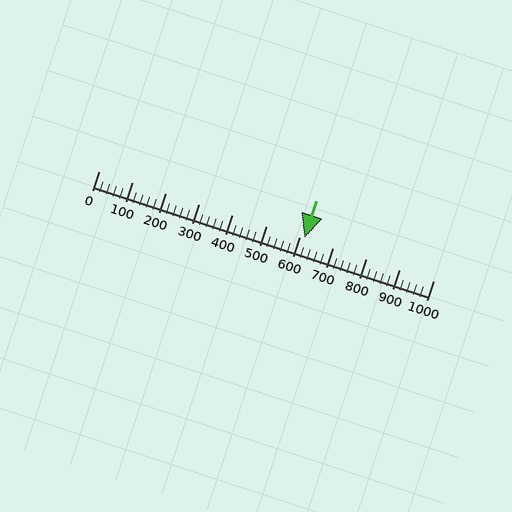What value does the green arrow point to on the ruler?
The green arrow points to approximately 615.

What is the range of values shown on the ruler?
The ruler shows values from 0 to 1000.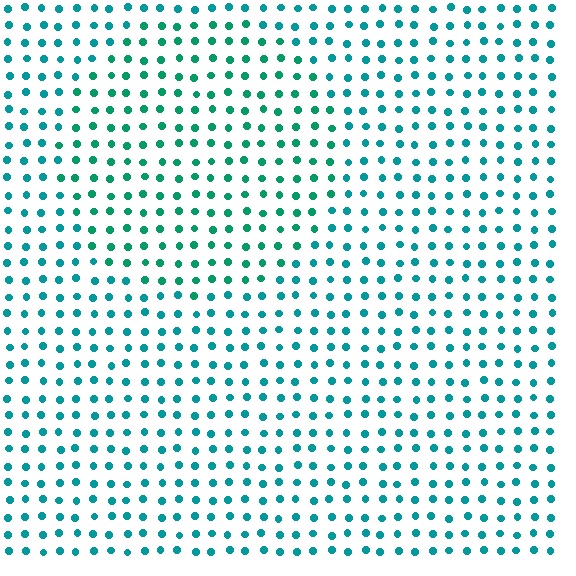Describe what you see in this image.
The image is filled with small teal elements in a uniform arrangement. A circle-shaped region is visible where the elements are tinted to a slightly different hue, forming a subtle color boundary.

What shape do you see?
I see a circle.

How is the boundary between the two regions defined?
The boundary is defined purely by a slight shift in hue (about 22 degrees). Spacing, size, and orientation are identical on both sides.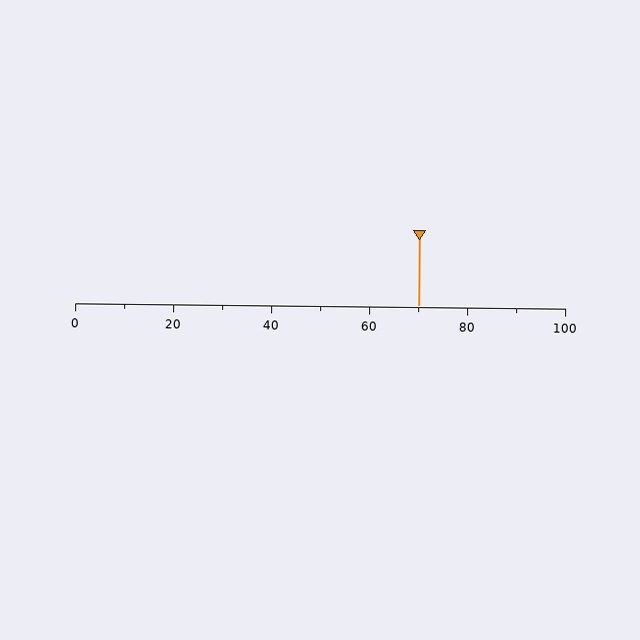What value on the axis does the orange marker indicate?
The marker indicates approximately 70.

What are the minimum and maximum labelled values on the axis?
The axis runs from 0 to 100.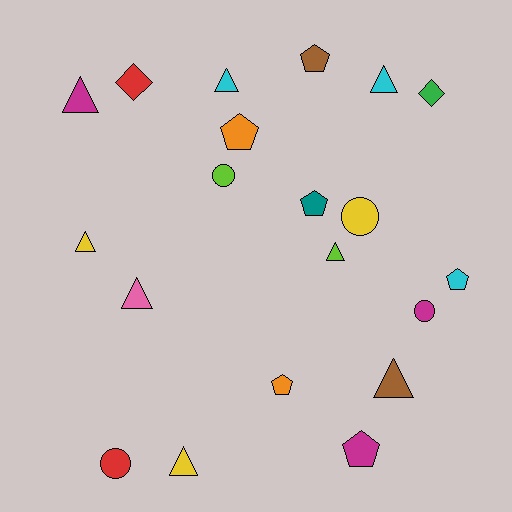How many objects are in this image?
There are 20 objects.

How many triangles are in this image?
There are 8 triangles.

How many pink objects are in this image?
There is 1 pink object.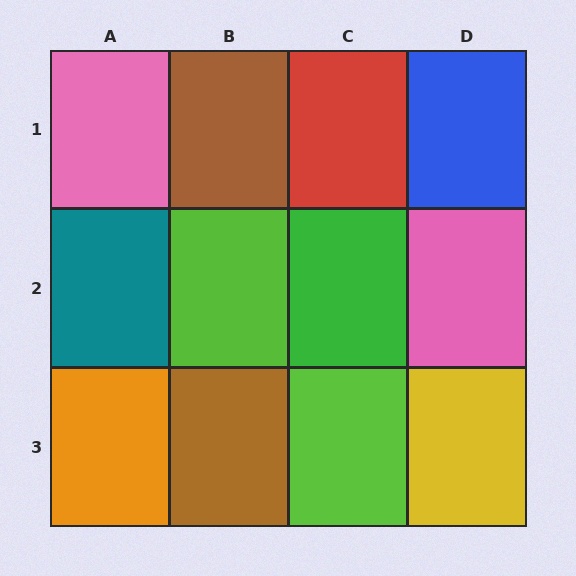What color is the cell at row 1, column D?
Blue.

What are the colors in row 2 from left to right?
Teal, lime, green, pink.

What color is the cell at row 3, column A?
Orange.